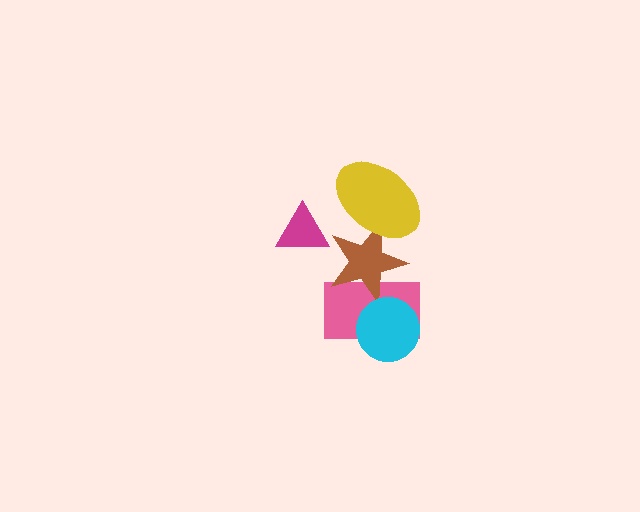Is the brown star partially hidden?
Yes, it is partially covered by another shape.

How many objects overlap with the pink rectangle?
2 objects overlap with the pink rectangle.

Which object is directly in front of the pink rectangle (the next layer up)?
The brown star is directly in front of the pink rectangle.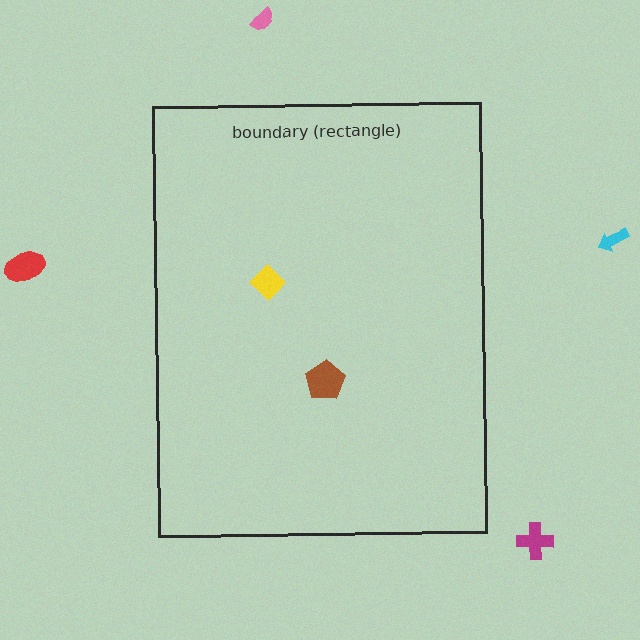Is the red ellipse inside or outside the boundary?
Outside.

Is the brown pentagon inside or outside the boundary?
Inside.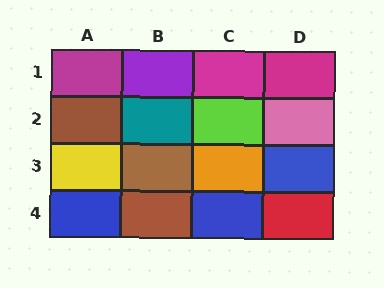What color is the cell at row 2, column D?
Pink.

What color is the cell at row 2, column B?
Teal.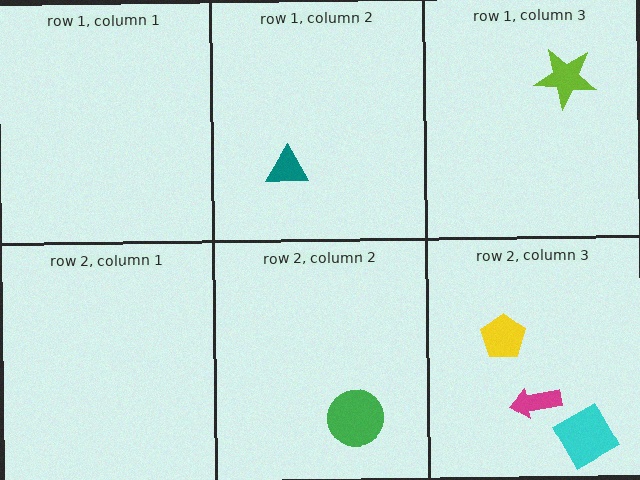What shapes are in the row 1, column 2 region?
The teal triangle.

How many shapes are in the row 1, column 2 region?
1.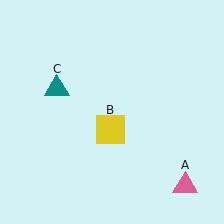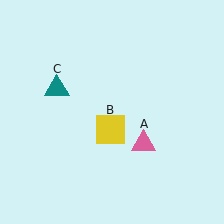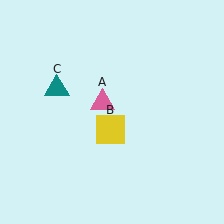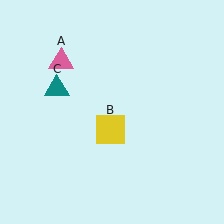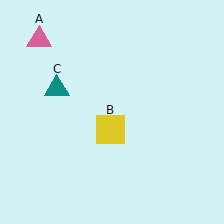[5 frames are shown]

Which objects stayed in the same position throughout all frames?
Yellow square (object B) and teal triangle (object C) remained stationary.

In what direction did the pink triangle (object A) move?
The pink triangle (object A) moved up and to the left.